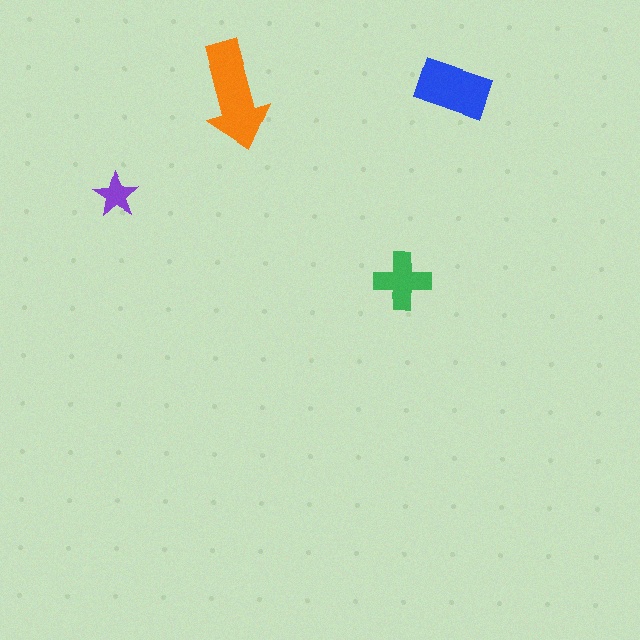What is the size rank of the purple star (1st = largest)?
4th.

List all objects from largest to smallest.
The orange arrow, the blue rectangle, the green cross, the purple star.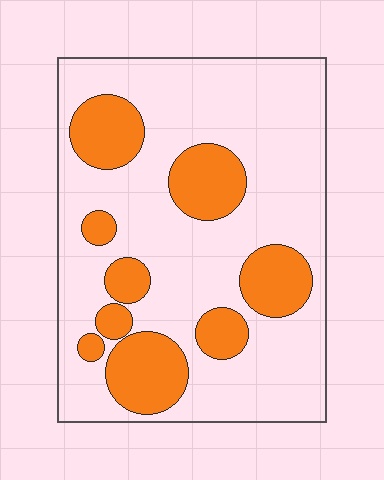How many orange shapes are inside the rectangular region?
9.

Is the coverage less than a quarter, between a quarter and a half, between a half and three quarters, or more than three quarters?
Between a quarter and a half.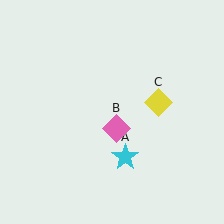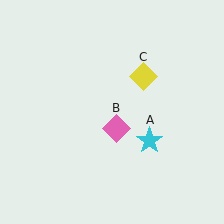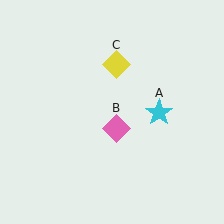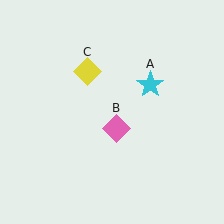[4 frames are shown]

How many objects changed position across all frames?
2 objects changed position: cyan star (object A), yellow diamond (object C).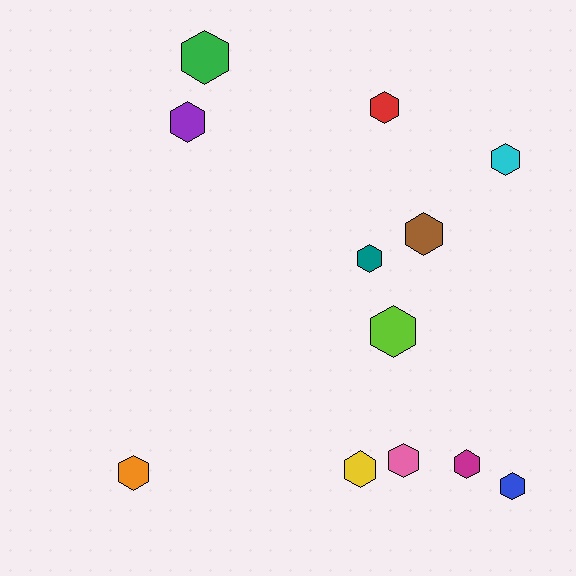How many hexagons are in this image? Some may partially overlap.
There are 12 hexagons.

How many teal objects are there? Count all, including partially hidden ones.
There is 1 teal object.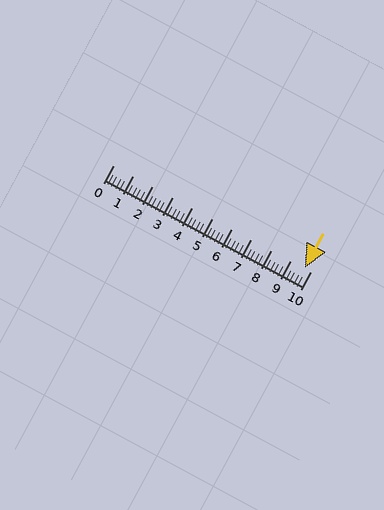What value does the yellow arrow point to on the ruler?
The yellow arrow points to approximately 9.7.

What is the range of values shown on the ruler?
The ruler shows values from 0 to 10.